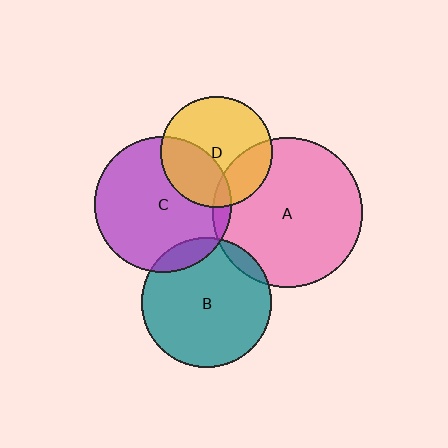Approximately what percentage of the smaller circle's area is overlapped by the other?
Approximately 25%.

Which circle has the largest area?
Circle A (pink).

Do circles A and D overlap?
Yes.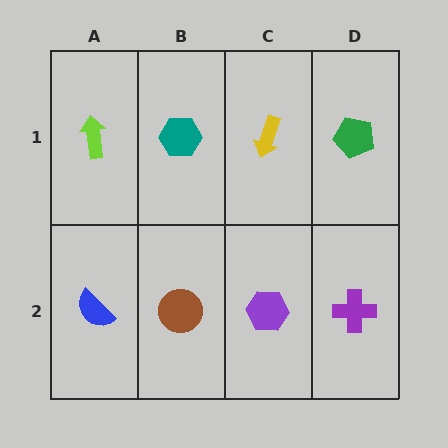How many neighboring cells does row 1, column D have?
2.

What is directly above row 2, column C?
A yellow arrow.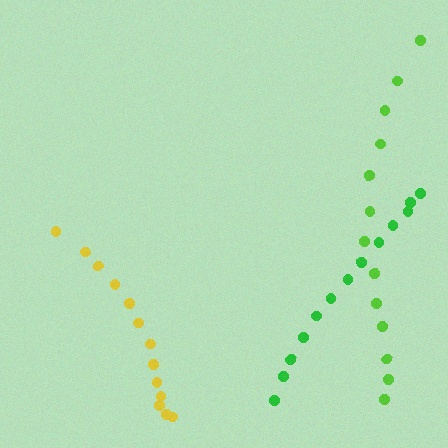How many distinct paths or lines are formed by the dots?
There are 3 distinct paths.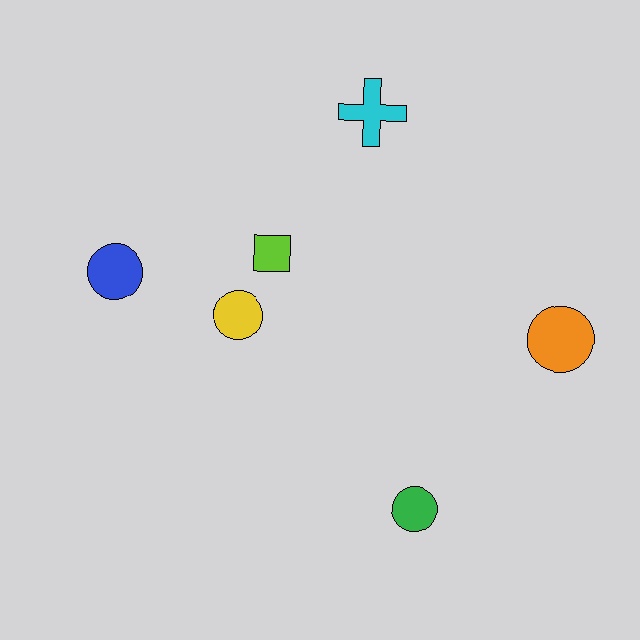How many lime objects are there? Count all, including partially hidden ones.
There is 1 lime object.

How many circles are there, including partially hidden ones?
There are 4 circles.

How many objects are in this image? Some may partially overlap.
There are 6 objects.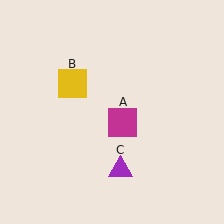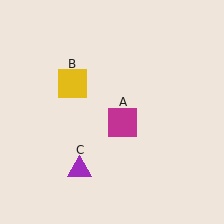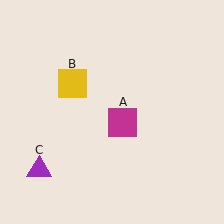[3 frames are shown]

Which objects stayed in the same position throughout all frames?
Magenta square (object A) and yellow square (object B) remained stationary.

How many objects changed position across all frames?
1 object changed position: purple triangle (object C).